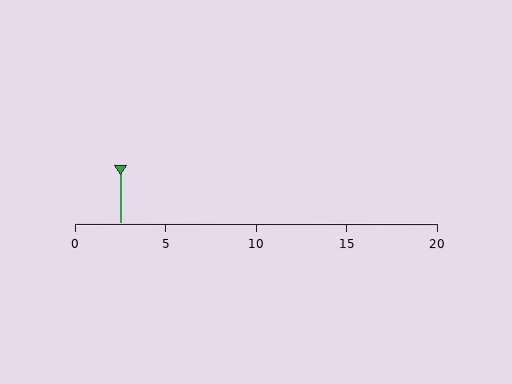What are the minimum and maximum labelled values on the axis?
The axis runs from 0 to 20.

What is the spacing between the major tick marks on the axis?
The major ticks are spaced 5 apart.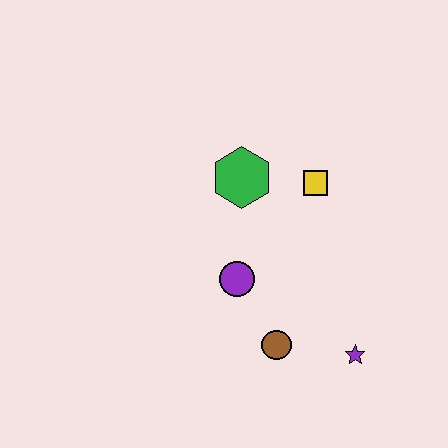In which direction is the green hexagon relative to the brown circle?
The green hexagon is above the brown circle.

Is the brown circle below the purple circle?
Yes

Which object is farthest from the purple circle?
The purple star is farthest from the purple circle.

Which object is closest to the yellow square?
The green hexagon is closest to the yellow square.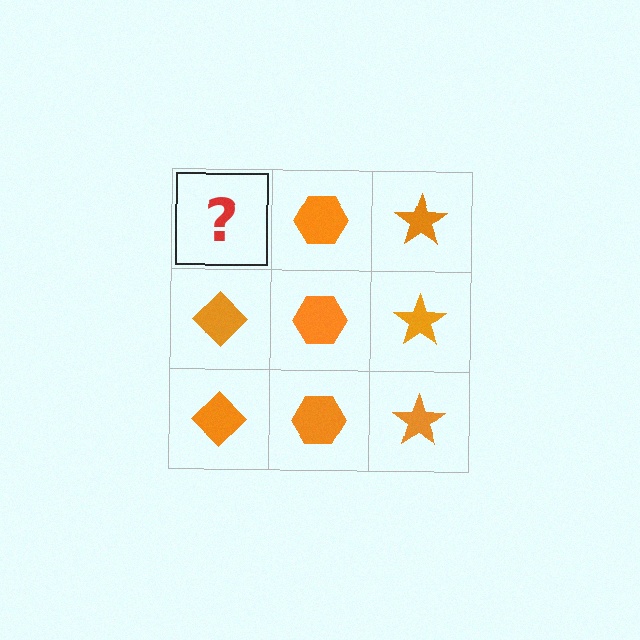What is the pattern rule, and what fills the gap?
The rule is that each column has a consistent shape. The gap should be filled with an orange diamond.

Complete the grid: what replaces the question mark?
The question mark should be replaced with an orange diamond.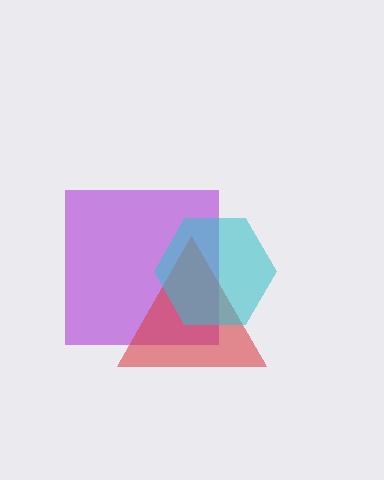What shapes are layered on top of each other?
The layered shapes are: a purple square, a red triangle, a cyan hexagon.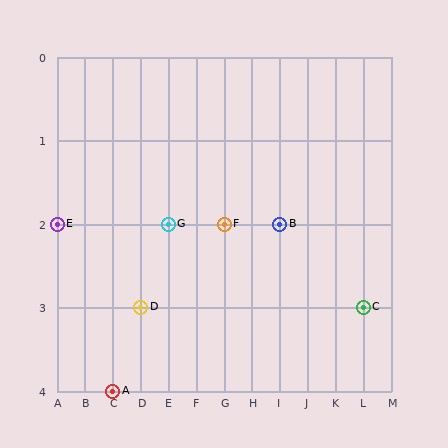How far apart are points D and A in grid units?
Points D and A are 1 column and 1 row apart (about 1.4 grid units diagonally).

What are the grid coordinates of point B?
Point B is at grid coordinates (I, 2).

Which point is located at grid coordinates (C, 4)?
Point A is at (C, 4).